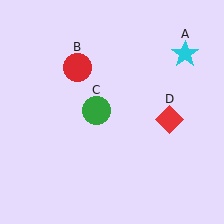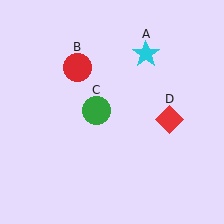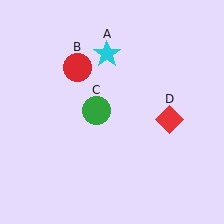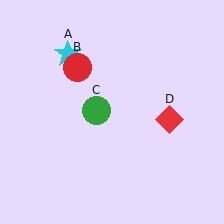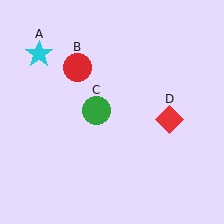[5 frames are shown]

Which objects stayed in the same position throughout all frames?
Red circle (object B) and green circle (object C) and red diamond (object D) remained stationary.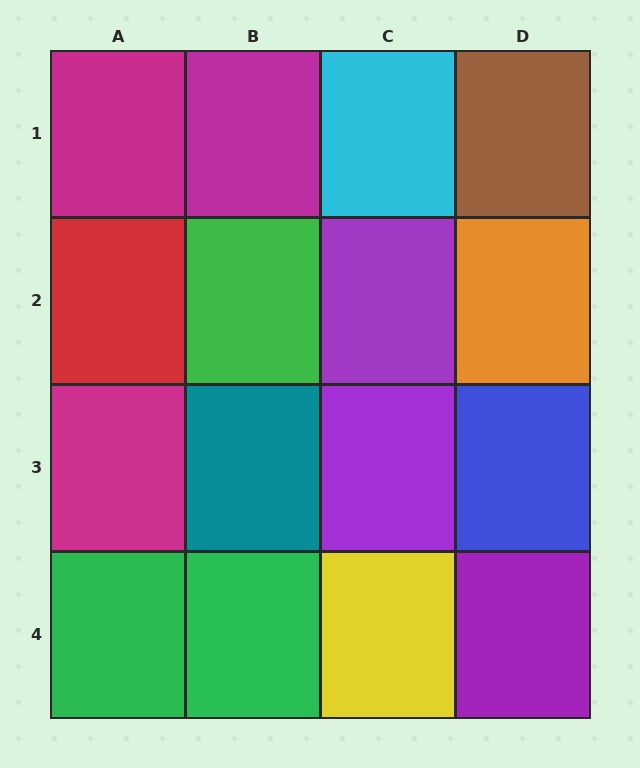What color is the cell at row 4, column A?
Green.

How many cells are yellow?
1 cell is yellow.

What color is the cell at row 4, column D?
Purple.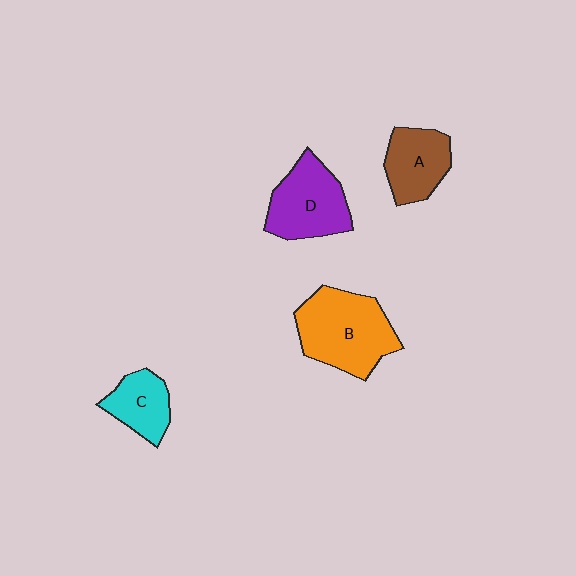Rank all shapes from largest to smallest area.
From largest to smallest: B (orange), D (purple), A (brown), C (cyan).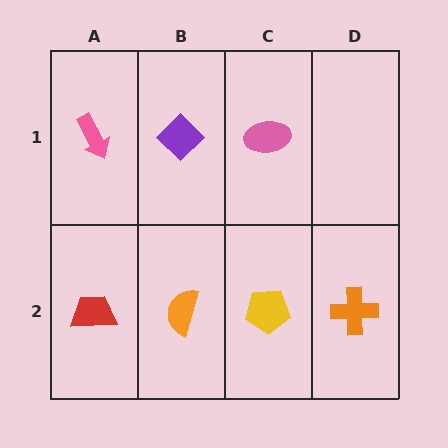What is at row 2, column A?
A red trapezoid.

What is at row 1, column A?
A pink arrow.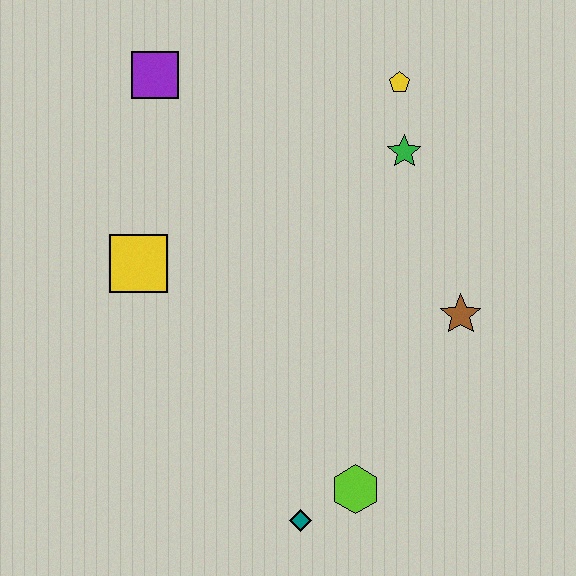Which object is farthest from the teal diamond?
The purple square is farthest from the teal diamond.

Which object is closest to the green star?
The yellow pentagon is closest to the green star.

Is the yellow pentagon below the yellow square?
No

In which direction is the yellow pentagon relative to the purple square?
The yellow pentagon is to the right of the purple square.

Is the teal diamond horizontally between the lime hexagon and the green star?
No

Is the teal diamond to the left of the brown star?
Yes